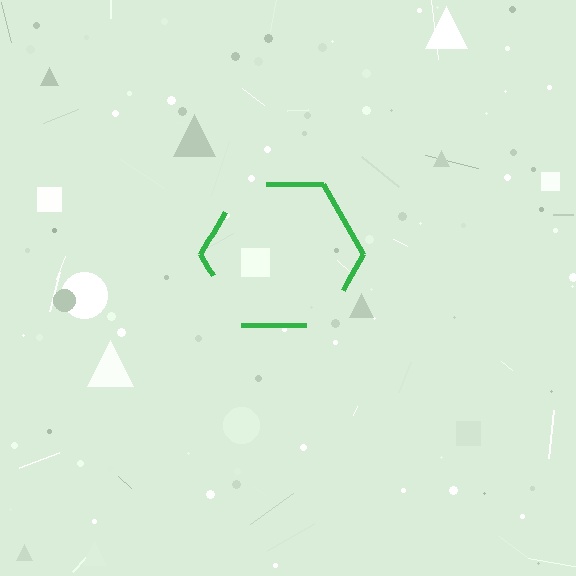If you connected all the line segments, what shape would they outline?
They would outline a hexagon.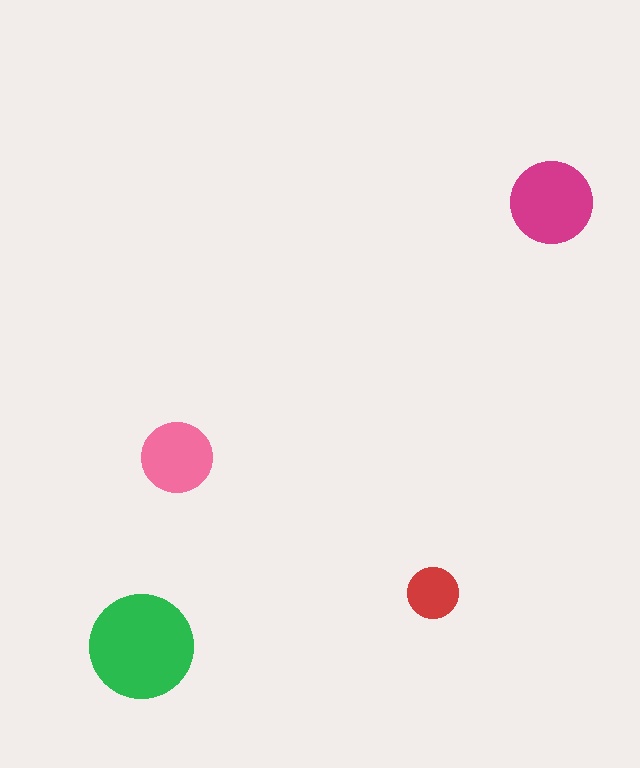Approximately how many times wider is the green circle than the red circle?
About 2 times wider.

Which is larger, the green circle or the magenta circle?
The green one.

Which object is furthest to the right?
The magenta circle is rightmost.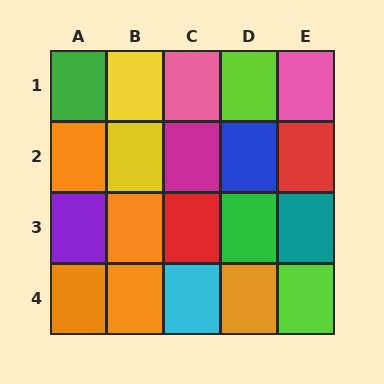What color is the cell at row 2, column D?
Blue.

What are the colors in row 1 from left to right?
Green, yellow, pink, lime, pink.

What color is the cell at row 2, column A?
Orange.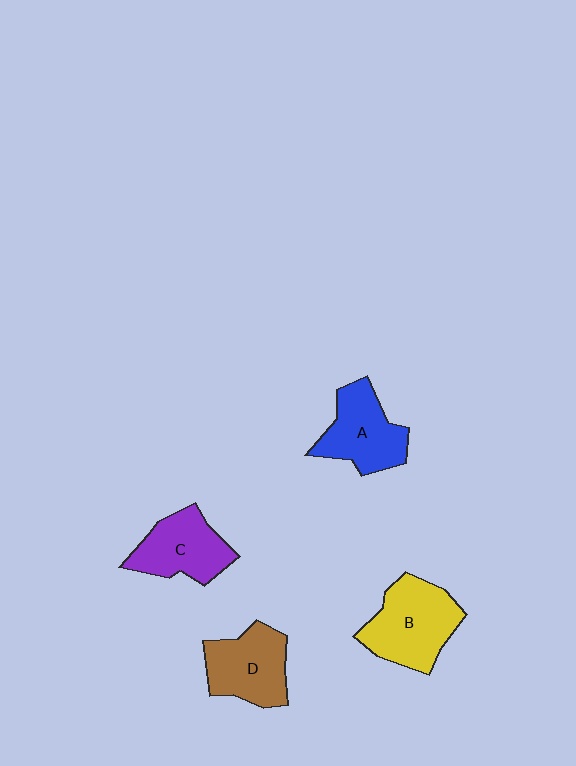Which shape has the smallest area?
Shape C (purple).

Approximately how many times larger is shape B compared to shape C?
Approximately 1.3 times.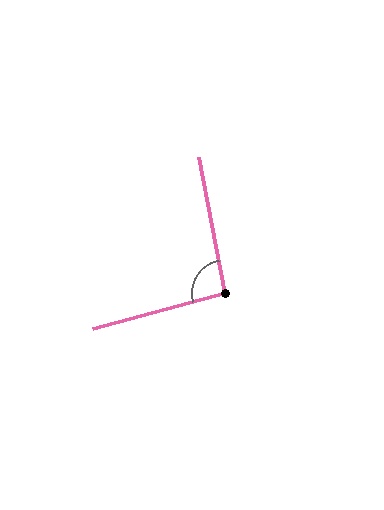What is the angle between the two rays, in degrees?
Approximately 95 degrees.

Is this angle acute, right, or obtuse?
It is approximately a right angle.